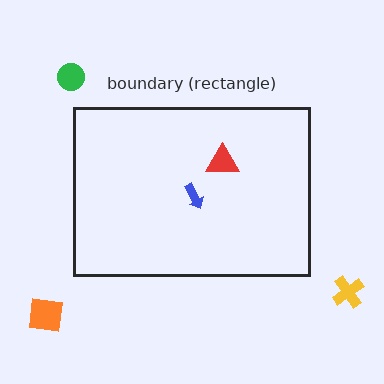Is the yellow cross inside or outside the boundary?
Outside.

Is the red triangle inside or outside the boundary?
Inside.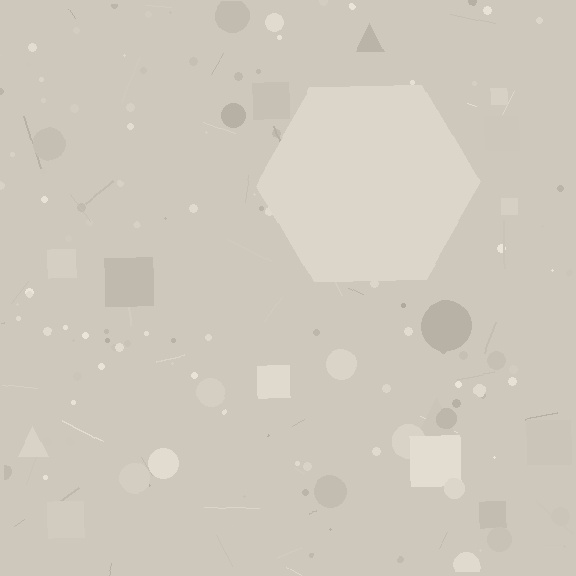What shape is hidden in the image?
A hexagon is hidden in the image.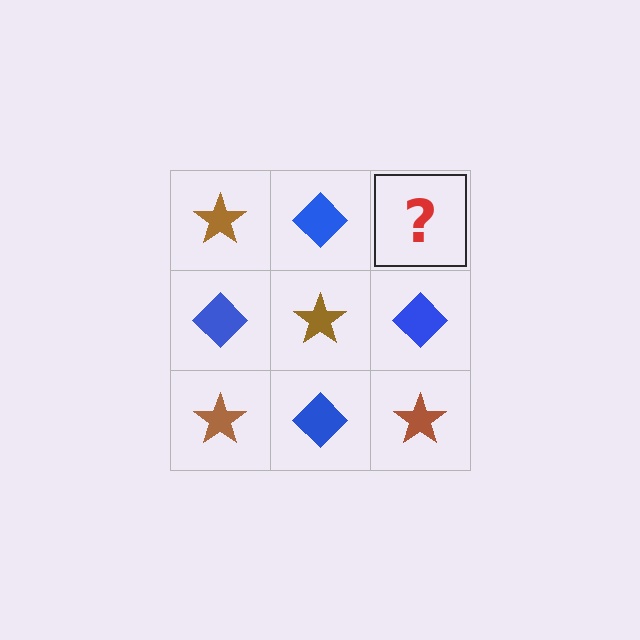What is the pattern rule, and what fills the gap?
The rule is that it alternates brown star and blue diamond in a checkerboard pattern. The gap should be filled with a brown star.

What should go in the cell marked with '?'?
The missing cell should contain a brown star.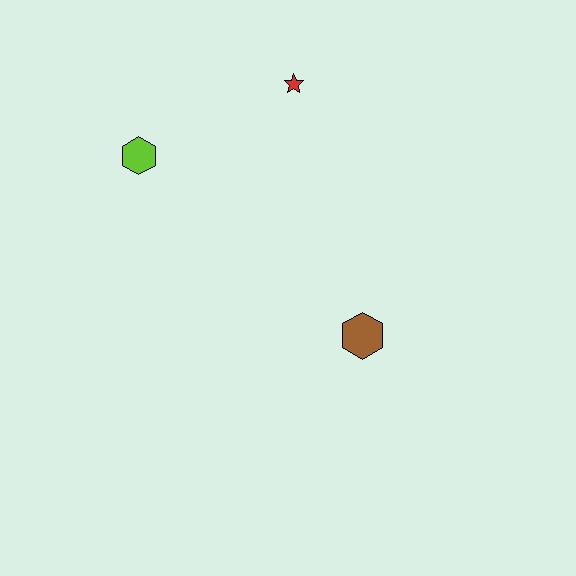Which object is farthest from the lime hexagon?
The brown hexagon is farthest from the lime hexagon.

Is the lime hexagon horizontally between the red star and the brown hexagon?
No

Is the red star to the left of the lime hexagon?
No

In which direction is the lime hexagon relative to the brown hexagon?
The lime hexagon is to the left of the brown hexagon.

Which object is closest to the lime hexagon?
The red star is closest to the lime hexagon.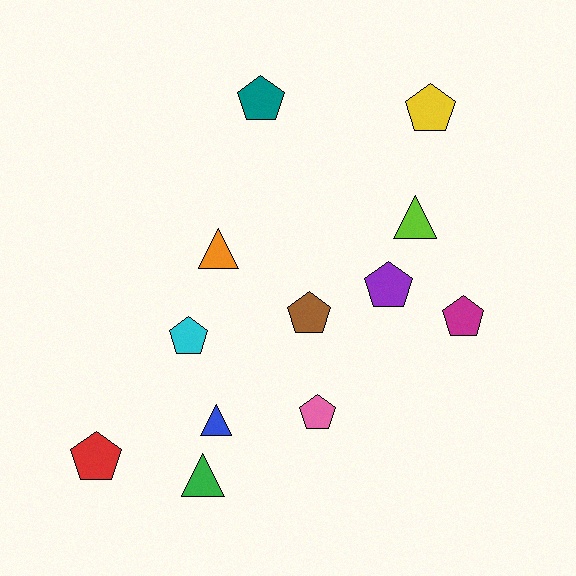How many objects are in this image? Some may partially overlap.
There are 12 objects.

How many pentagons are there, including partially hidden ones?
There are 8 pentagons.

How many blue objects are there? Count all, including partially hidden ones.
There is 1 blue object.